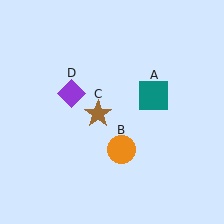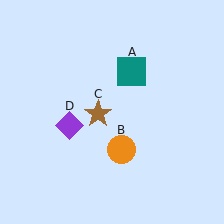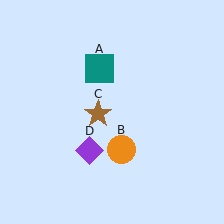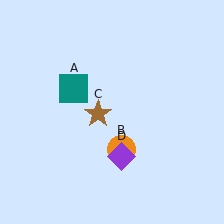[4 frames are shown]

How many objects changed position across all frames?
2 objects changed position: teal square (object A), purple diamond (object D).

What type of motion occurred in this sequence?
The teal square (object A), purple diamond (object D) rotated counterclockwise around the center of the scene.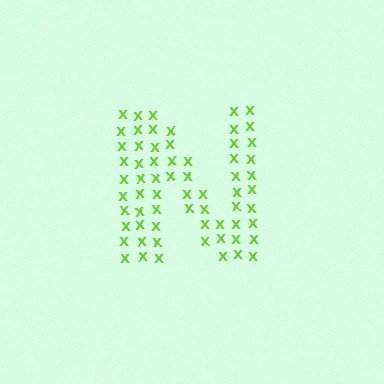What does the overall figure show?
The overall figure shows the letter N.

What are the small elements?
The small elements are letter X's.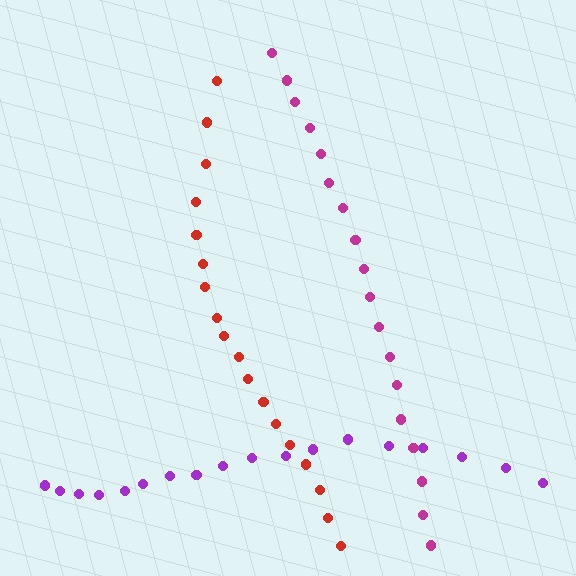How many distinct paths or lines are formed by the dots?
There are 3 distinct paths.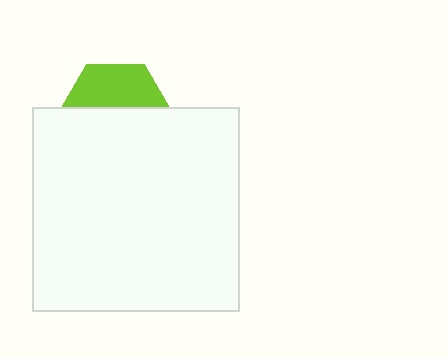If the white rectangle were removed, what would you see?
You would see the complete lime hexagon.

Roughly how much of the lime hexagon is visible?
A small part of it is visible (roughly 41%).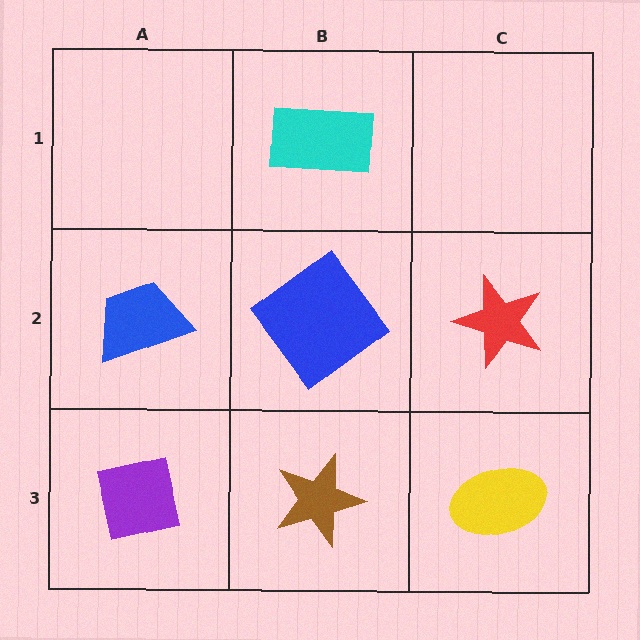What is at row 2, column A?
A blue trapezoid.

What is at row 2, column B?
A blue diamond.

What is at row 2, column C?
A red star.